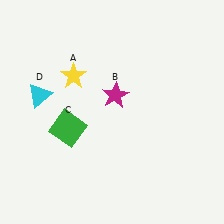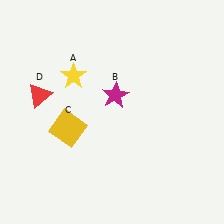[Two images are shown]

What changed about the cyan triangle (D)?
In Image 1, D is cyan. In Image 2, it changed to red.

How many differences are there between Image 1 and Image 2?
There are 2 differences between the two images.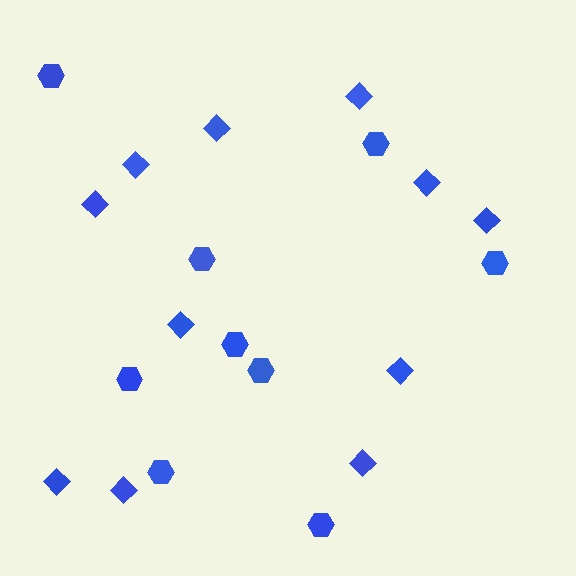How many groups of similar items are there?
There are 2 groups: one group of diamonds (11) and one group of hexagons (9).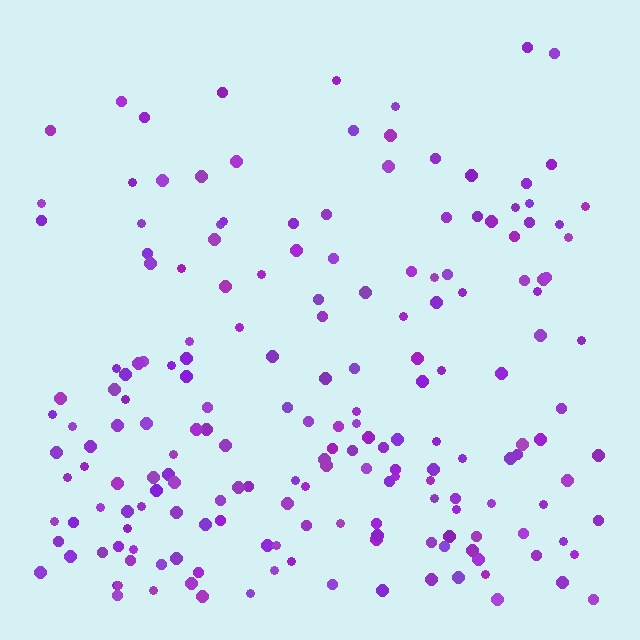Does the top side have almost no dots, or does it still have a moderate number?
Still a moderate number, just noticeably fewer than the bottom.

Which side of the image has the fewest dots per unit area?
The top.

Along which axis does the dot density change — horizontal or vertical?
Vertical.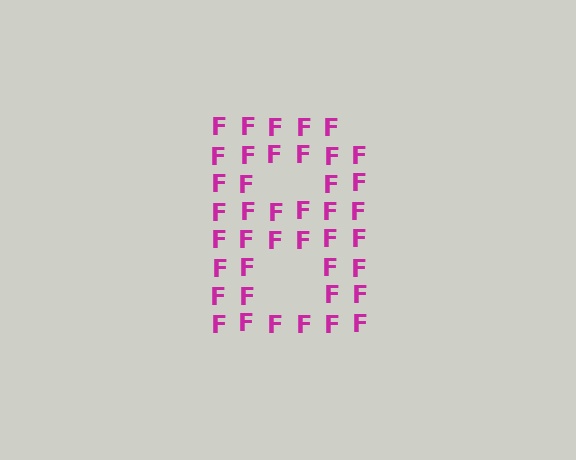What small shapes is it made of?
It is made of small letter F's.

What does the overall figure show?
The overall figure shows the letter B.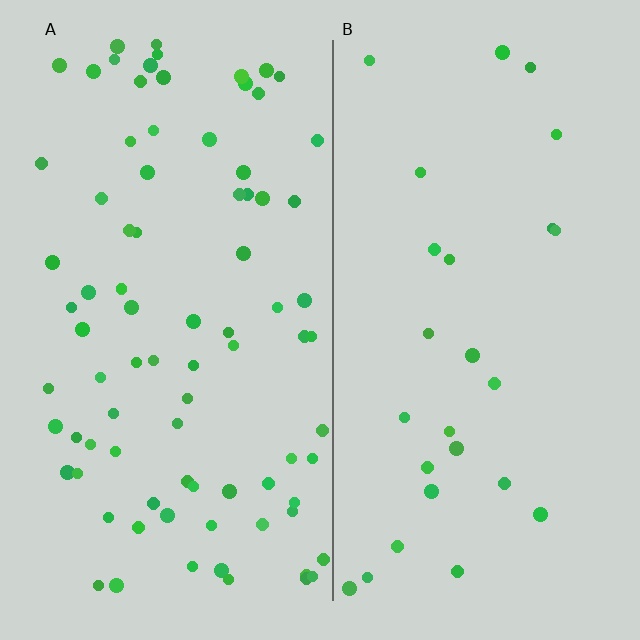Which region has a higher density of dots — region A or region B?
A (the left).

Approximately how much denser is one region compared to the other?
Approximately 3.2× — region A over region B.